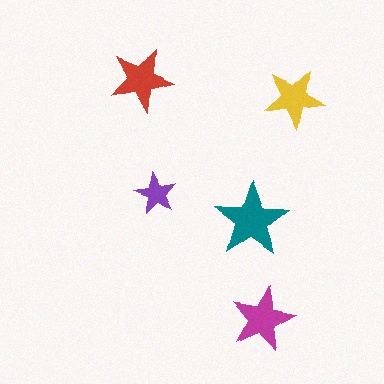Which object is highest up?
The red star is topmost.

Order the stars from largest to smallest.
the teal one, the magenta one, the red one, the yellow one, the purple one.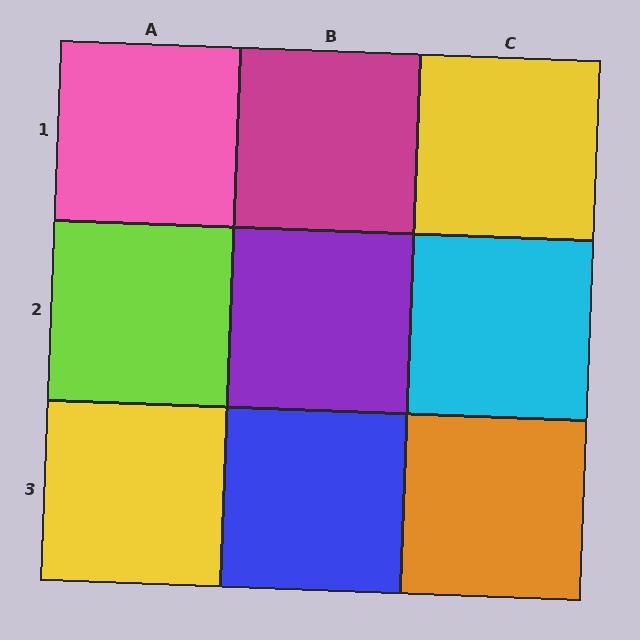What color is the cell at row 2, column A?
Lime.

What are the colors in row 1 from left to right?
Pink, magenta, yellow.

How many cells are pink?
1 cell is pink.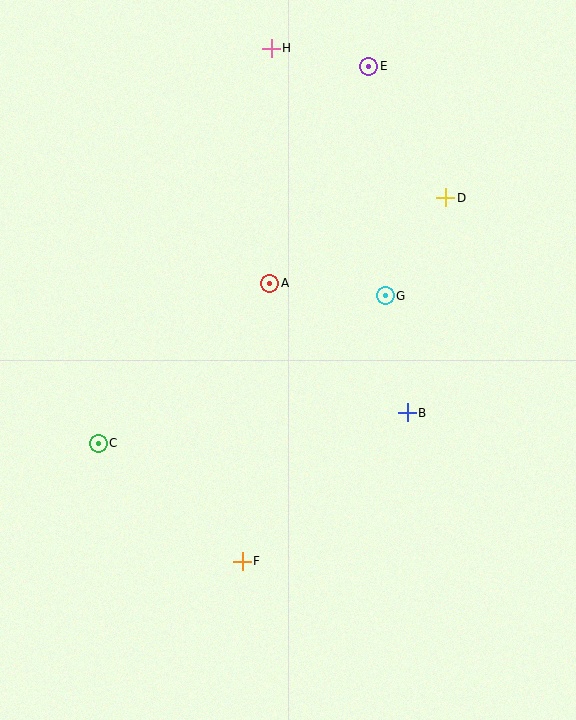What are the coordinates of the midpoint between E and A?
The midpoint between E and A is at (319, 175).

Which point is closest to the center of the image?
Point A at (270, 283) is closest to the center.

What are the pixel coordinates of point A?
Point A is at (270, 283).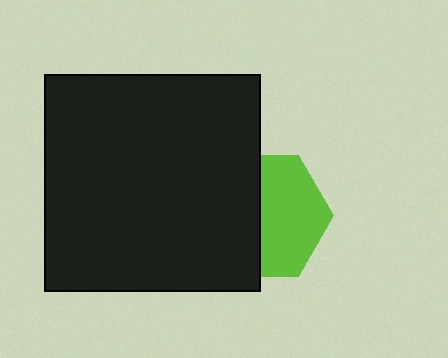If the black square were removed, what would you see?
You would see the complete lime hexagon.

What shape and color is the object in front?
The object in front is a black square.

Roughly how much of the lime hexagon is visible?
About half of it is visible (roughly 52%).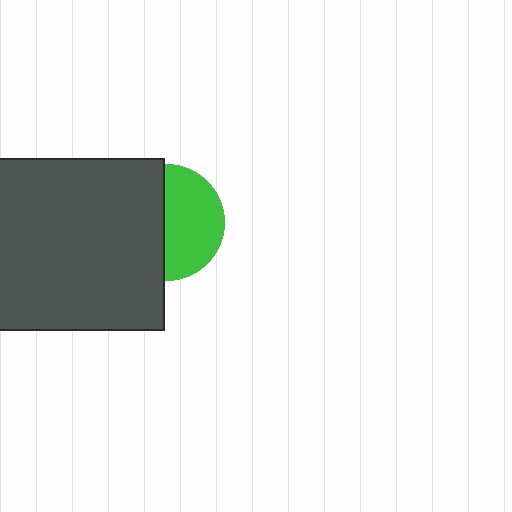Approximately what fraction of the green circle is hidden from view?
Roughly 49% of the green circle is hidden behind the dark gray rectangle.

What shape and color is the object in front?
The object in front is a dark gray rectangle.